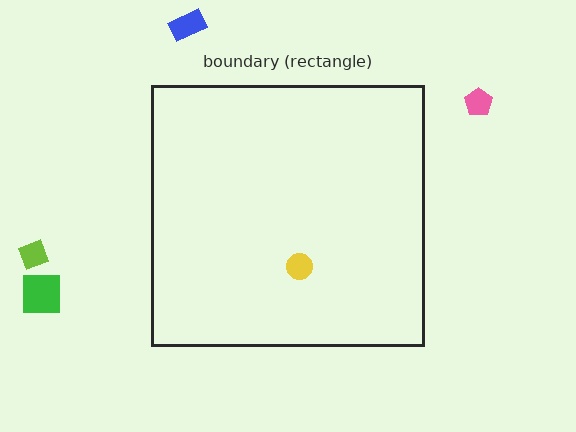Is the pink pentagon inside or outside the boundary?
Outside.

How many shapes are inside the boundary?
1 inside, 4 outside.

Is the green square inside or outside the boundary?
Outside.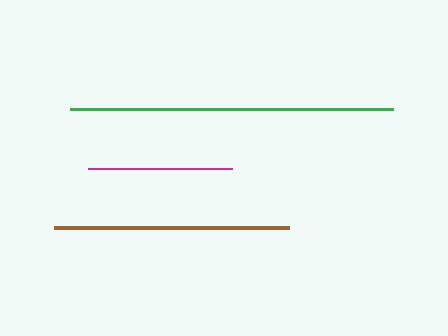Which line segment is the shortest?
The magenta line is the shortest at approximately 145 pixels.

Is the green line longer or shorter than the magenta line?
The green line is longer than the magenta line.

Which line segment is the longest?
The green line is the longest at approximately 323 pixels.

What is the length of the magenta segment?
The magenta segment is approximately 145 pixels long.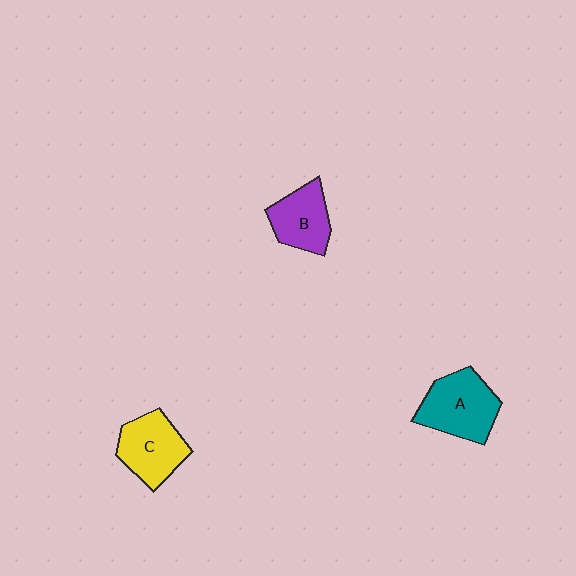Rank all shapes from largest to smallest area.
From largest to smallest: A (teal), C (yellow), B (purple).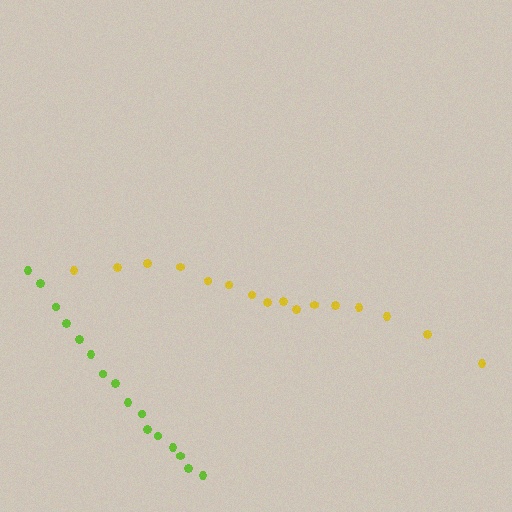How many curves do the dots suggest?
There are 2 distinct paths.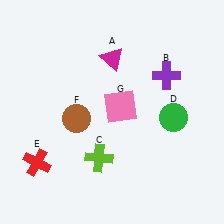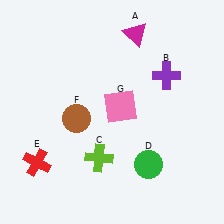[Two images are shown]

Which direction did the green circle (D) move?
The green circle (D) moved down.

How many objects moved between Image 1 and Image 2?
2 objects moved between the two images.